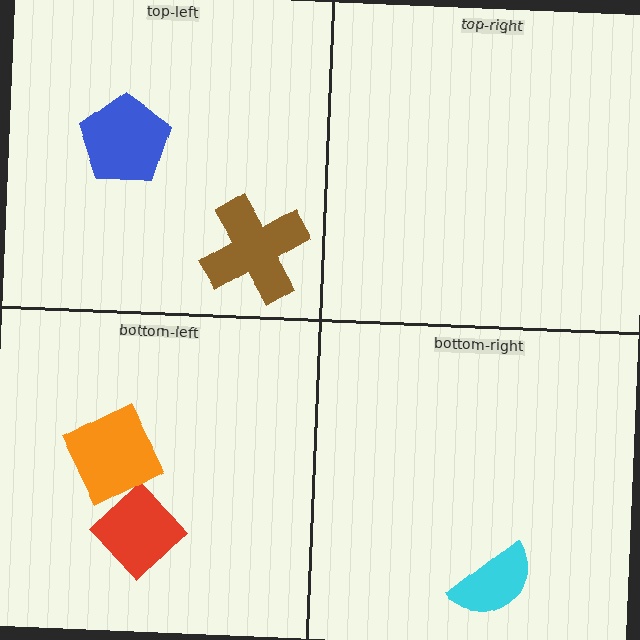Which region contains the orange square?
The bottom-left region.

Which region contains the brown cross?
The top-left region.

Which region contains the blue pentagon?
The top-left region.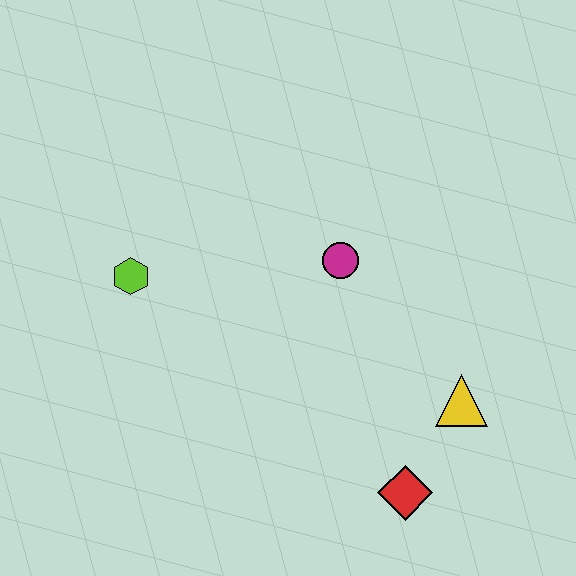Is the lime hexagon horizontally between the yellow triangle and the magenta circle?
No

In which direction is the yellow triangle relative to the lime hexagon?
The yellow triangle is to the right of the lime hexagon.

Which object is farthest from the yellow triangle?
The lime hexagon is farthest from the yellow triangle.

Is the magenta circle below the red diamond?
No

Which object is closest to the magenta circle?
The yellow triangle is closest to the magenta circle.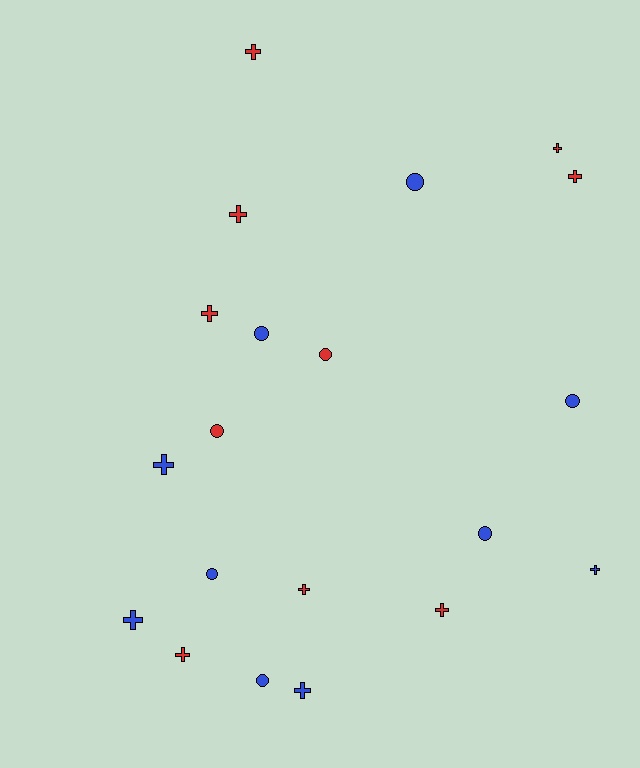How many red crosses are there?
There are 8 red crosses.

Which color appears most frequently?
Blue, with 10 objects.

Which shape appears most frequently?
Cross, with 12 objects.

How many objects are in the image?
There are 20 objects.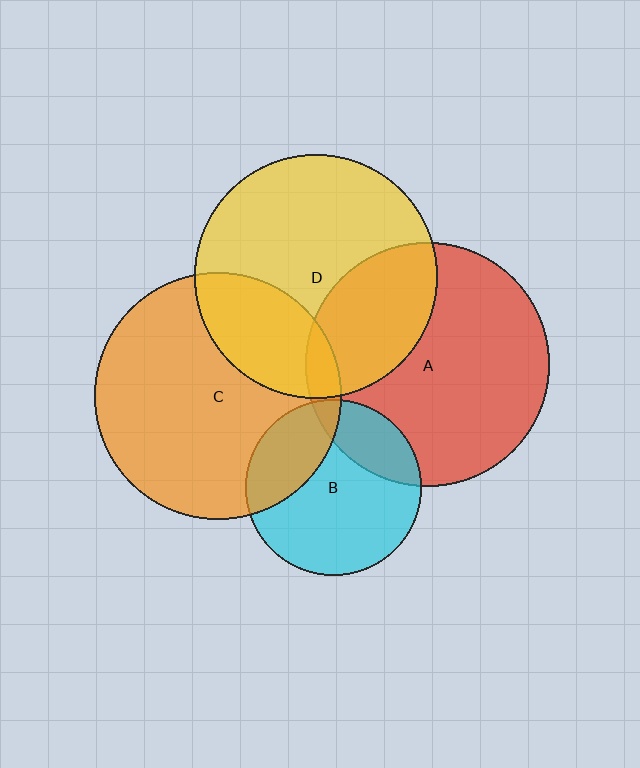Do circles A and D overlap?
Yes.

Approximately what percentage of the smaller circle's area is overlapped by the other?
Approximately 30%.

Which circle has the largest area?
Circle C (orange).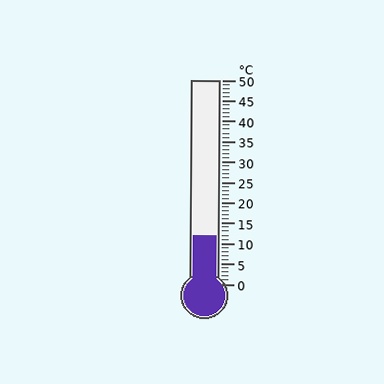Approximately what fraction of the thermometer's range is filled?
The thermometer is filled to approximately 25% of its range.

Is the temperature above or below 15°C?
The temperature is below 15°C.